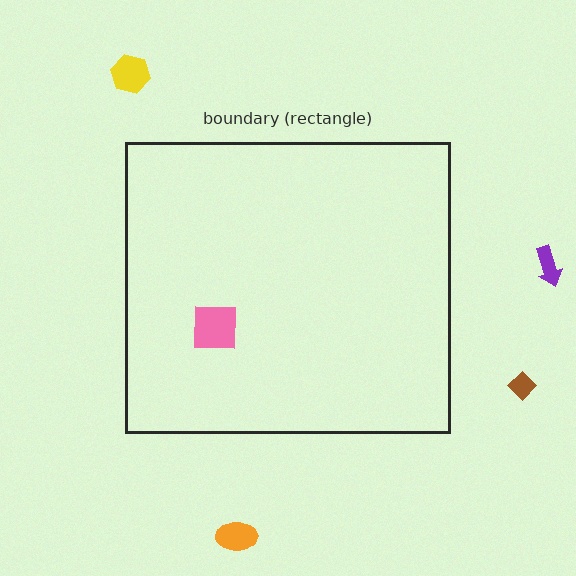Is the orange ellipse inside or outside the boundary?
Outside.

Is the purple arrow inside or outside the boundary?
Outside.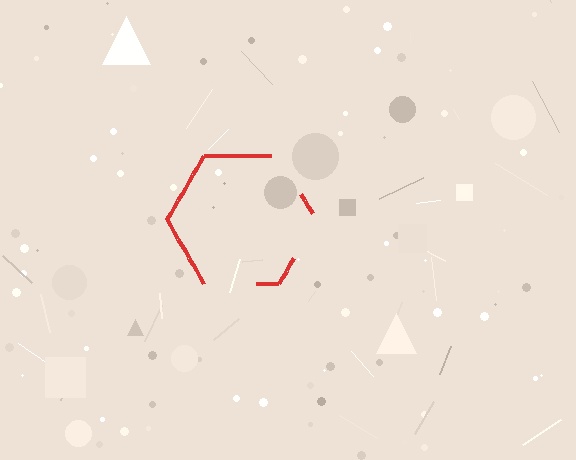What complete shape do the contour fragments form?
The contour fragments form a hexagon.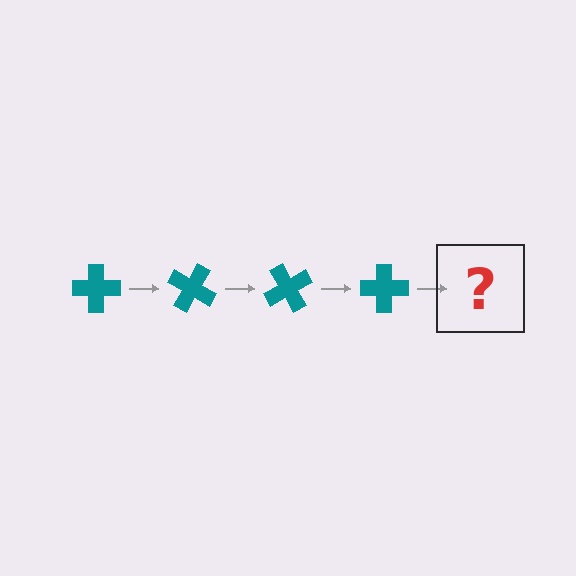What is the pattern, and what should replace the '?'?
The pattern is that the cross rotates 30 degrees each step. The '?' should be a teal cross rotated 120 degrees.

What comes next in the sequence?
The next element should be a teal cross rotated 120 degrees.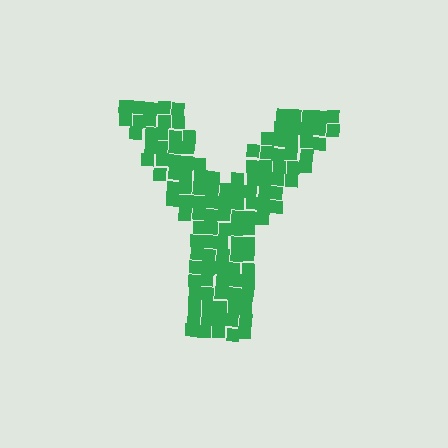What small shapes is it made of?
It is made of small squares.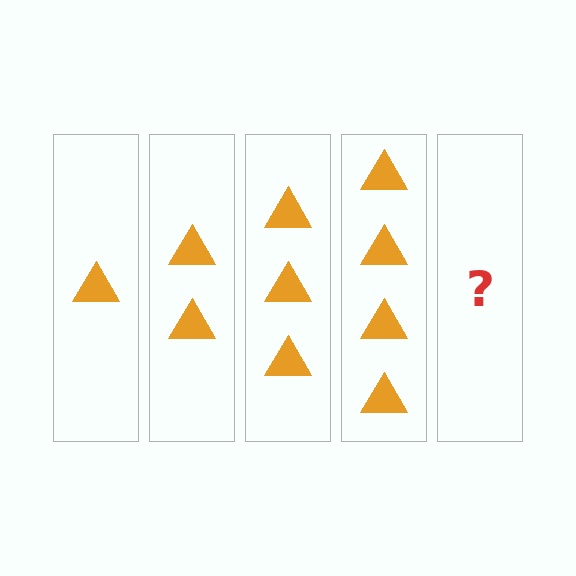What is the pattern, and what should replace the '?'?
The pattern is that each step adds one more triangle. The '?' should be 5 triangles.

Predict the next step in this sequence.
The next step is 5 triangles.